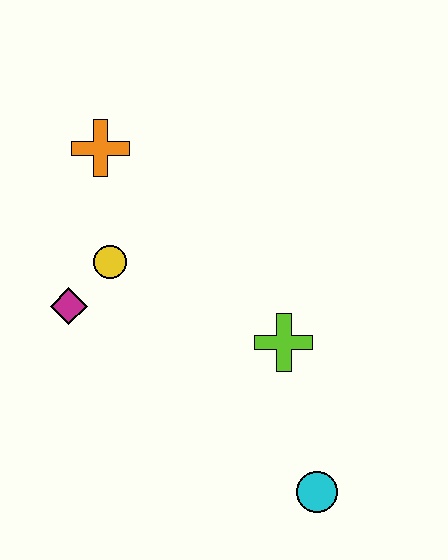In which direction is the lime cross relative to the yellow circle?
The lime cross is to the right of the yellow circle.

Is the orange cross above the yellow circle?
Yes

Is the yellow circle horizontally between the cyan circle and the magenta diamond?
Yes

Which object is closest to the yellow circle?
The magenta diamond is closest to the yellow circle.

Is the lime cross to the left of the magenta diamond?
No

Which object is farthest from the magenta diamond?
The cyan circle is farthest from the magenta diamond.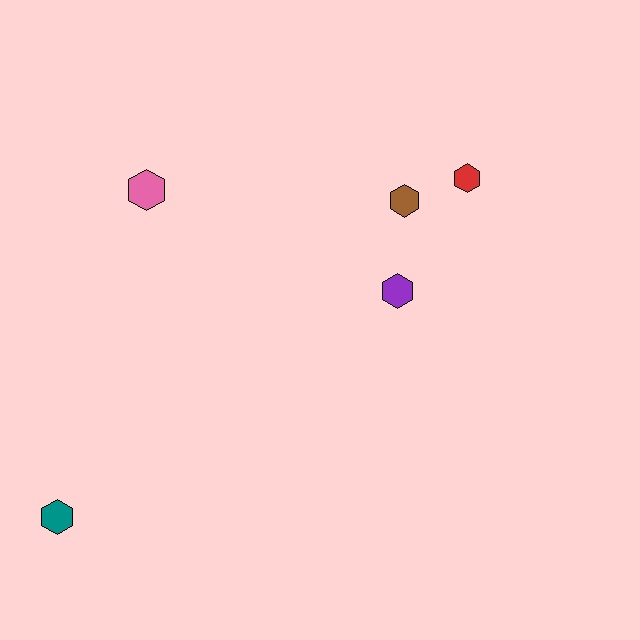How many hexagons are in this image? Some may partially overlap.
There are 5 hexagons.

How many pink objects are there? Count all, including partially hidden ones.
There is 1 pink object.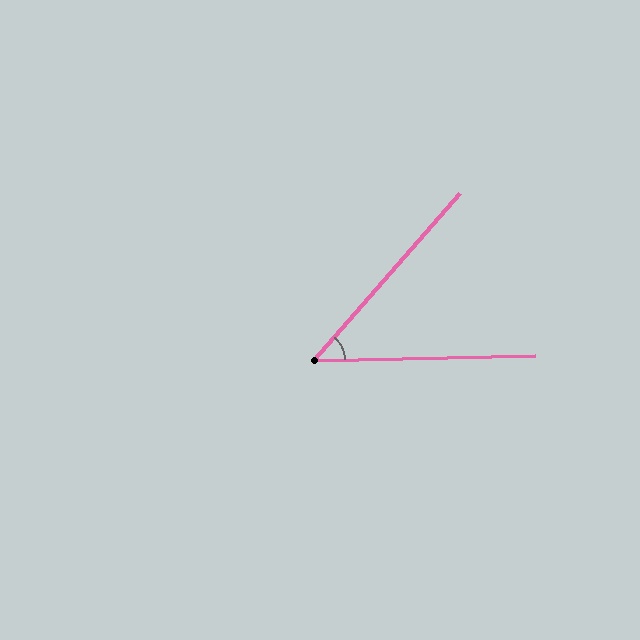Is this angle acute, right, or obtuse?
It is acute.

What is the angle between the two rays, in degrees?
Approximately 48 degrees.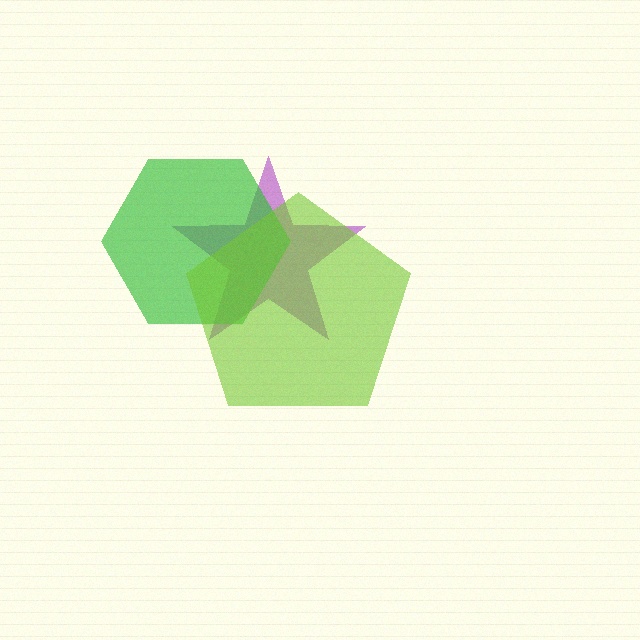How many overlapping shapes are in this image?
There are 3 overlapping shapes in the image.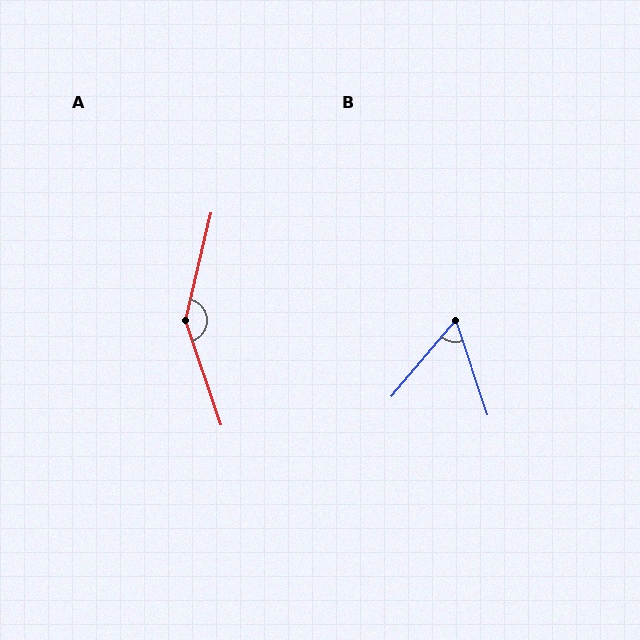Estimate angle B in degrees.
Approximately 58 degrees.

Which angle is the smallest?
B, at approximately 58 degrees.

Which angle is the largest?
A, at approximately 148 degrees.